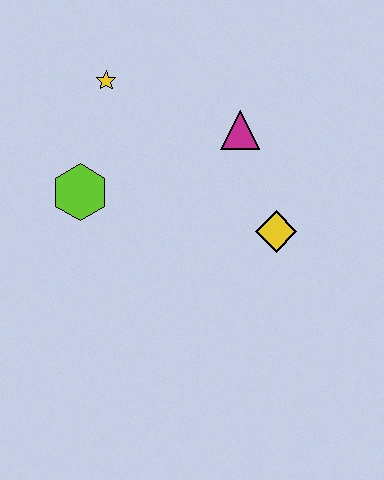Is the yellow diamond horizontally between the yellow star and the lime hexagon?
No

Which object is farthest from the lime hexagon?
The yellow diamond is farthest from the lime hexagon.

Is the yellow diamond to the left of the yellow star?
No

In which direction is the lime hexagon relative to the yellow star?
The lime hexagon is below the yellow star.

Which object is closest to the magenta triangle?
The yellow diamond is closest to the magenta triangle.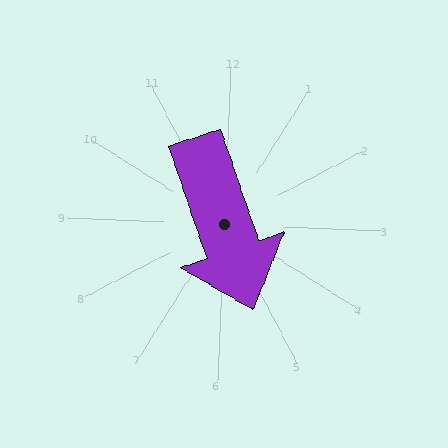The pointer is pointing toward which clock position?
Roughly 5 o'clock.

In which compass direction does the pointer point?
South.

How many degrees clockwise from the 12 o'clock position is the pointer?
Approximately 159 degrees.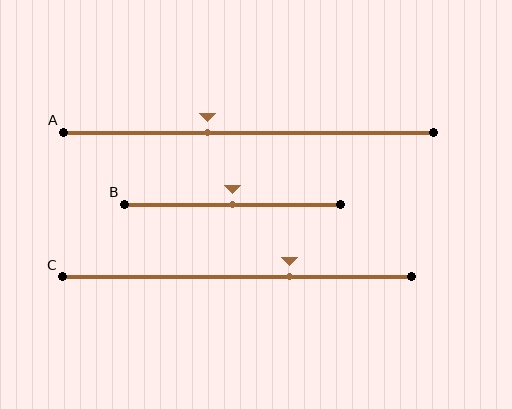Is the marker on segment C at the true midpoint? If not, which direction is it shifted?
No, the marker on segment C is shifted to the right by about 15% of the segment length.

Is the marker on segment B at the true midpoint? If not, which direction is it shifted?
Yes, the marker on segment B is at the true midpoint.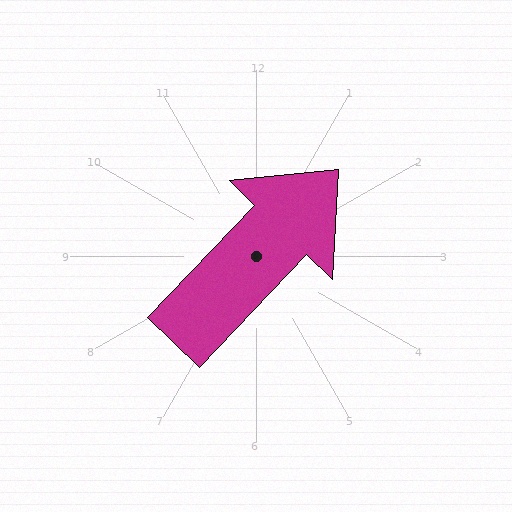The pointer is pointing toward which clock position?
Roughly 1 o'clock.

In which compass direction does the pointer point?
Northeast.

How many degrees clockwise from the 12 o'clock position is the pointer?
Approximately 44 degrees.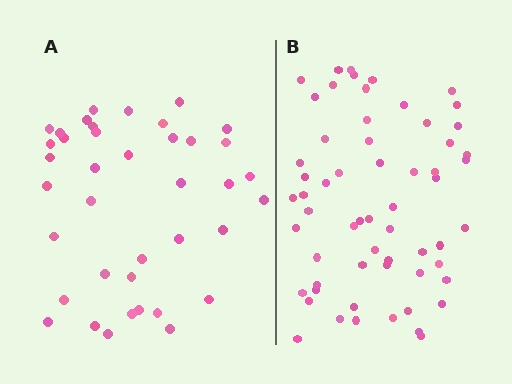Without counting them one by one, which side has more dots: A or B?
Region B (the right region) has more dots.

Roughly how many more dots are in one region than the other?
Region B has approximately 20 more dots than region A.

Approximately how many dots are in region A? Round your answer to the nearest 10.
About 40 dots. (The exact count is 39, which rounds to 40.)